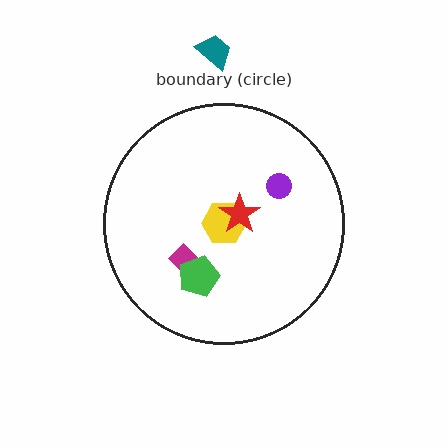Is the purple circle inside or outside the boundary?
Inside.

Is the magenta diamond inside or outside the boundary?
Inside.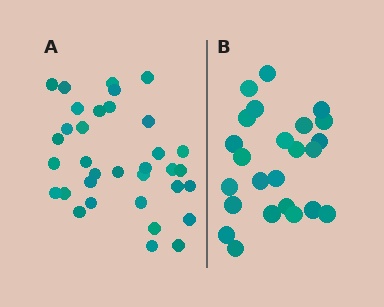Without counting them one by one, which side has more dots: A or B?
Region A (the left region) has more dots.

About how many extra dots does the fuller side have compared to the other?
Region A has roughly 10 or so more dots than region B.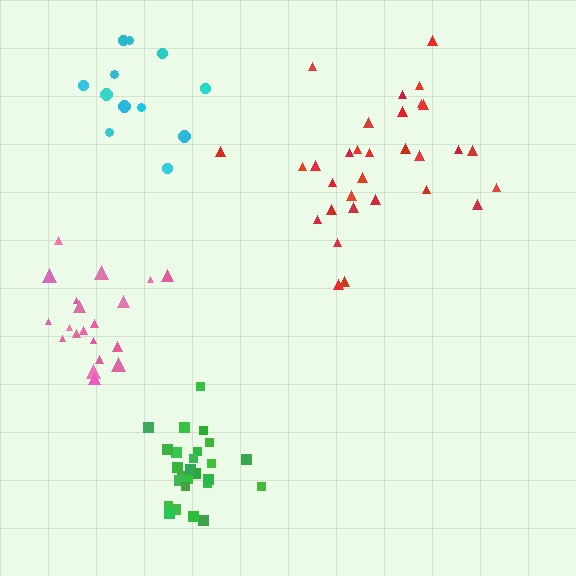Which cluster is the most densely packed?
Green.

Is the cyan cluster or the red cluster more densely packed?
Red.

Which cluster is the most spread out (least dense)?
Cyan.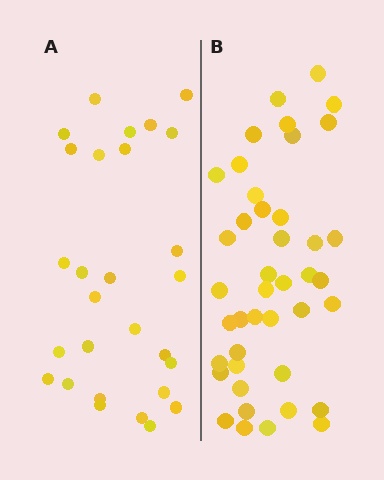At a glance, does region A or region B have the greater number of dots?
Region B (the right region) has more dots.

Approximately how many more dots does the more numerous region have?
Region B has approximately 15 more dots than region A.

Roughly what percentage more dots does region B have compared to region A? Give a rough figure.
About 50% more.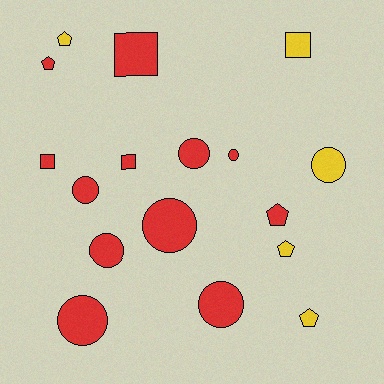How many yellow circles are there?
There is 1 yellow circle.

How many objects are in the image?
There are 17 objects.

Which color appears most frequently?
Red, with 12 objects.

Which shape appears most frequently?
Circle, with 8 objects.